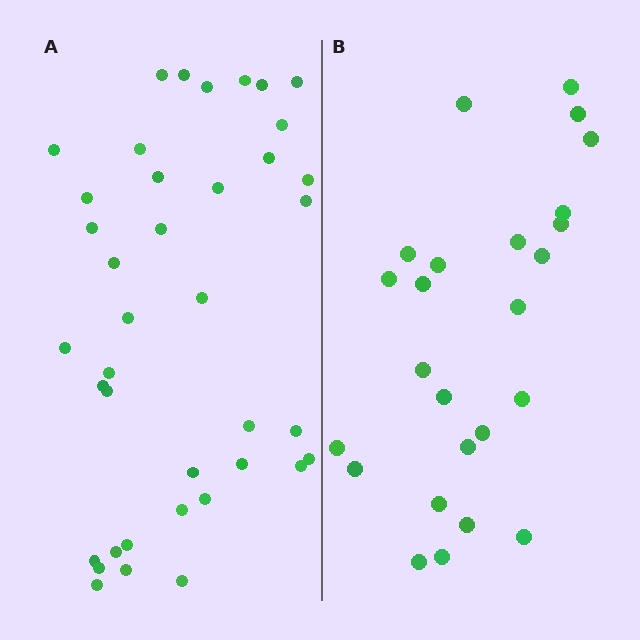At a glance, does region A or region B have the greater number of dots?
Region A (the left region) has more dots.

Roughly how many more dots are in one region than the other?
Region A has approximately 15 more dots than region B.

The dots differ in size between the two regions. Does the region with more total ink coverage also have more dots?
No. Region B has more total ink coverage because its dots are larger, but region A actually contains more individual dots. Total area can be misleading — the number of items is what matters here.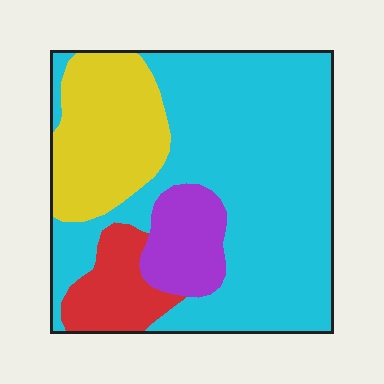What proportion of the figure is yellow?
Yellow takes up about one fifth (1/5) of the figure.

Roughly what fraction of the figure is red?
Red takes up about one tenth (1/10) of the figure.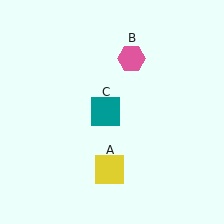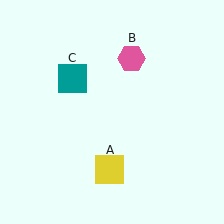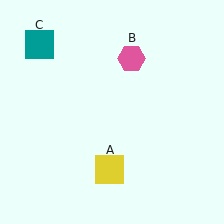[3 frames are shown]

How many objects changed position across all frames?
1 object changed position: teal square (object C).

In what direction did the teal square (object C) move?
The teal square (object C) moved up and to the left.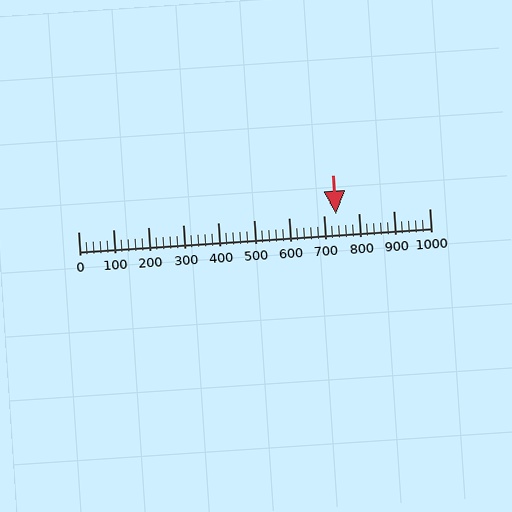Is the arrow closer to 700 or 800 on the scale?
The arrow is closer to 700.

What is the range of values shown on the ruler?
The ruler shows values from 0 to 1000.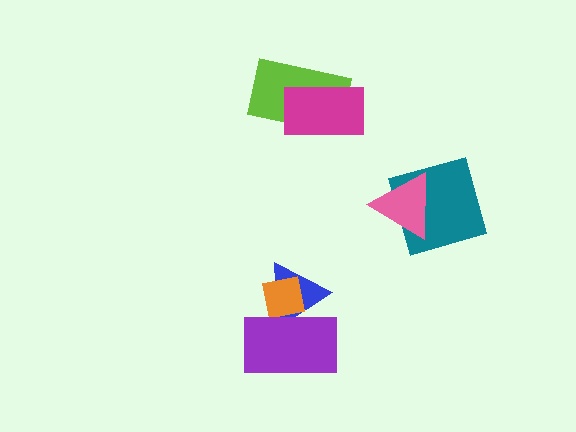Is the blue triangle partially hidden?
Yes, it is partially covered by another shape.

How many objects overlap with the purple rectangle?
2 objects overlap with the purple rectangle.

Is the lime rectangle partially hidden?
Yes, it is partially covered by another shape.